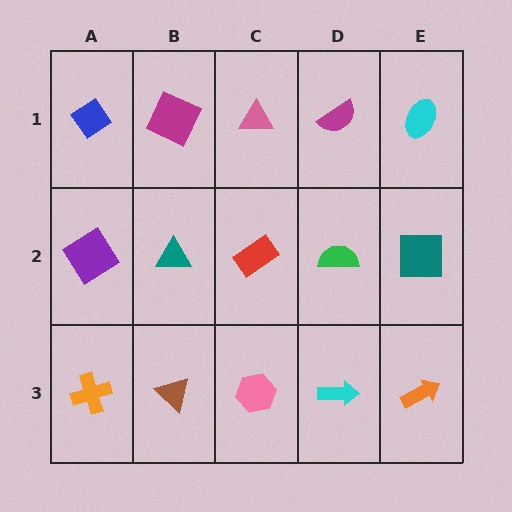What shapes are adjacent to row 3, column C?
A red rectangle (row 2, column C), a brown triangle (row 3, column B), a cyan arrow (row 3, column D).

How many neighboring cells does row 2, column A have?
3.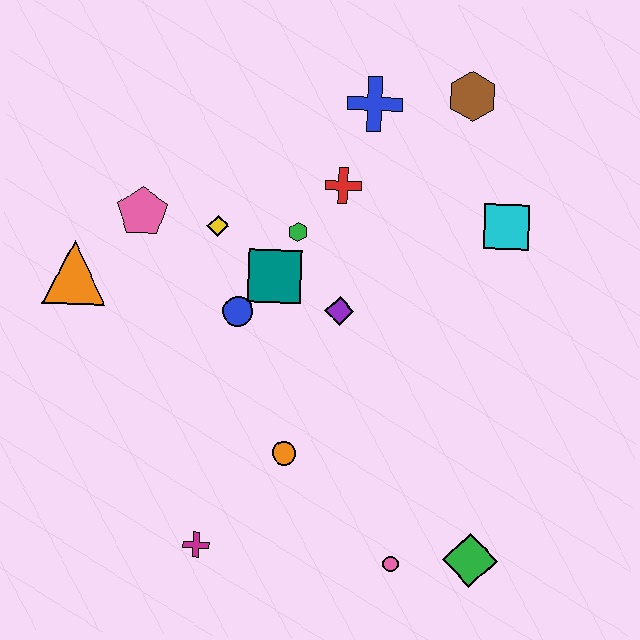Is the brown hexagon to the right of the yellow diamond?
Yes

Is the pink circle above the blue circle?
No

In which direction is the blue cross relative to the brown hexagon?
The blue cross is to the left of the brown hexagon.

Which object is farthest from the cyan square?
The magenta cross is farthest from the cyan square.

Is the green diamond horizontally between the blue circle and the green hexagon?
No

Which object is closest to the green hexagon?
The teal square is closest to the green hexagon.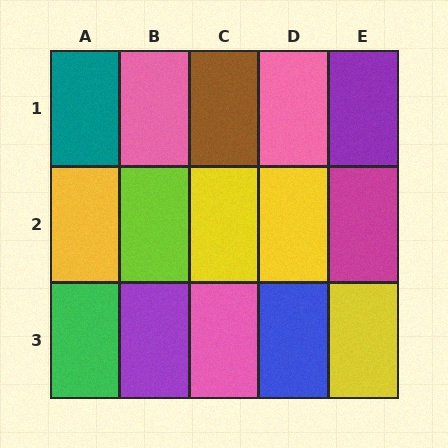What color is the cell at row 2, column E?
Magenta.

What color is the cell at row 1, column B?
Pink.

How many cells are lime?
1 cell is lime.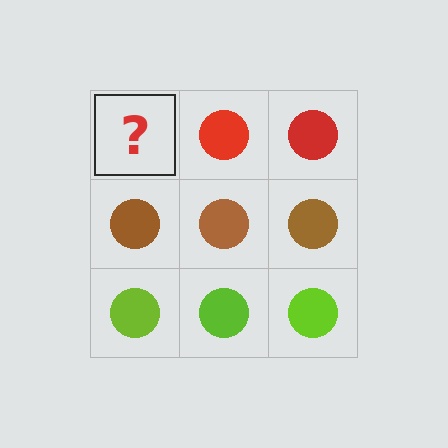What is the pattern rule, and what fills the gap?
The rule is that each row has a consistent color. The gap should be filled with a red circle.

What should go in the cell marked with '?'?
The missing cell should contain a red circle.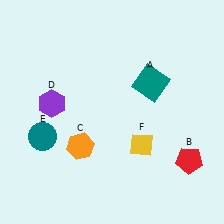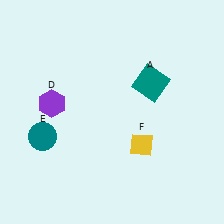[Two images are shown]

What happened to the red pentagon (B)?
The red pentagon (B) was removed in Image 2. It was in the bottom-right area of Image 1.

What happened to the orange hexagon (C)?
The orange hexagon (C) was removed in Image 2. It was in the bottom-left area of Image 1.